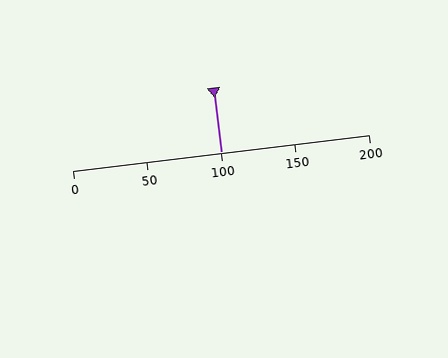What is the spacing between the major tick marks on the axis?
The major ticks are spaced 50 apart.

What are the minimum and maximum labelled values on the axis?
The axis runs from 0 to 200.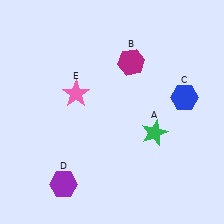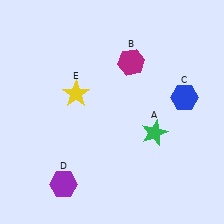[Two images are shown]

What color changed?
The star (E) changed from pink in Image 1 to yellow in Image 2.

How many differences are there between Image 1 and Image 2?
There is 1 difference between the two images.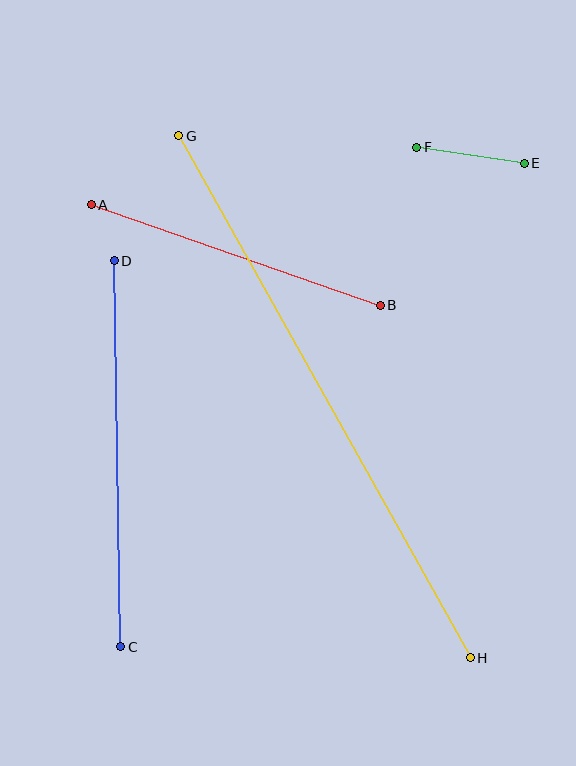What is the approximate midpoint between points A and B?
The midpoint is at approximately (236, 255) pixels.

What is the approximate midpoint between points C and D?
The midpoint is at approximately (118, 454) pixels.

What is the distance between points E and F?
The distance is approximately 109 pixels.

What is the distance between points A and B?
The distance is approximately 306 pixels.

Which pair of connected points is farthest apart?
Points G and H are farthest apart.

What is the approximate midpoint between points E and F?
The midpoint is at approximately (471, 155) pixels.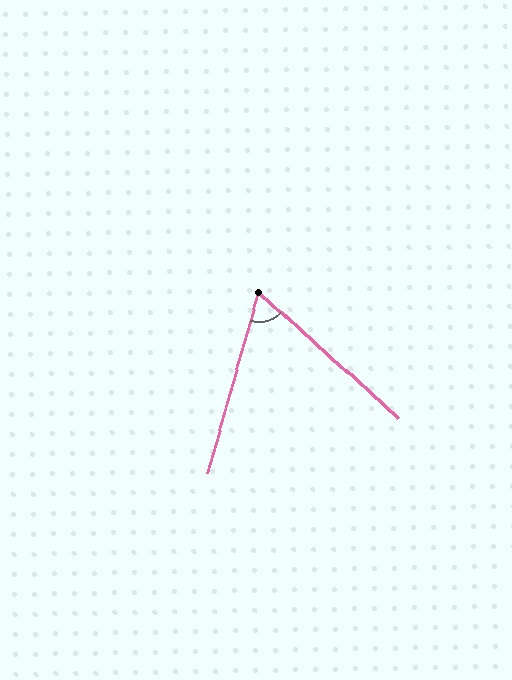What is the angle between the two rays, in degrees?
Approximately 64 degrees.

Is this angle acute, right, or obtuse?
It is acute.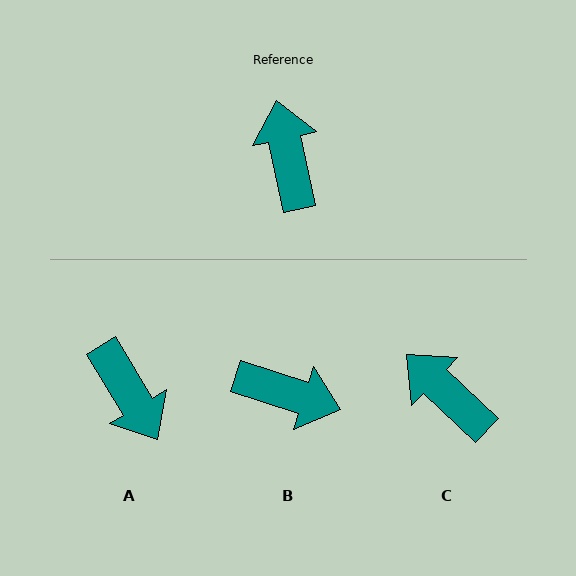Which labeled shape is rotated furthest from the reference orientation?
A, about 161 degrees away.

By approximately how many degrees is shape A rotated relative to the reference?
Approximately 161 degrees clockwise.